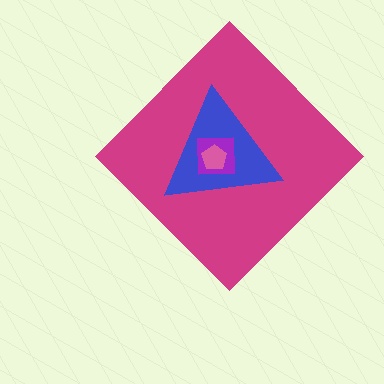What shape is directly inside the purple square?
The pink pentagon.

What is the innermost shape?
The pink pentagon.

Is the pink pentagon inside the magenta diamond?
Yes.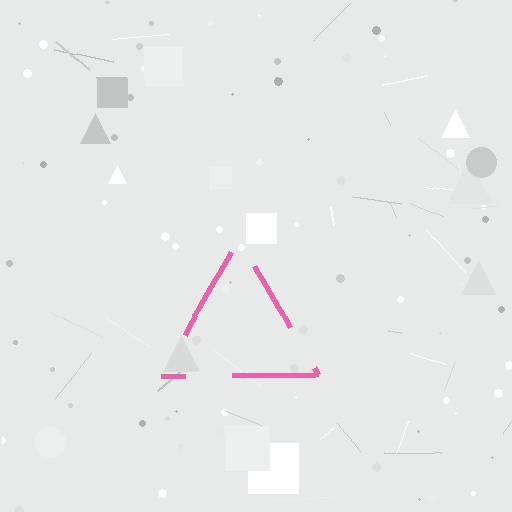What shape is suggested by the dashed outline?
The dashed outline suggests a triangle.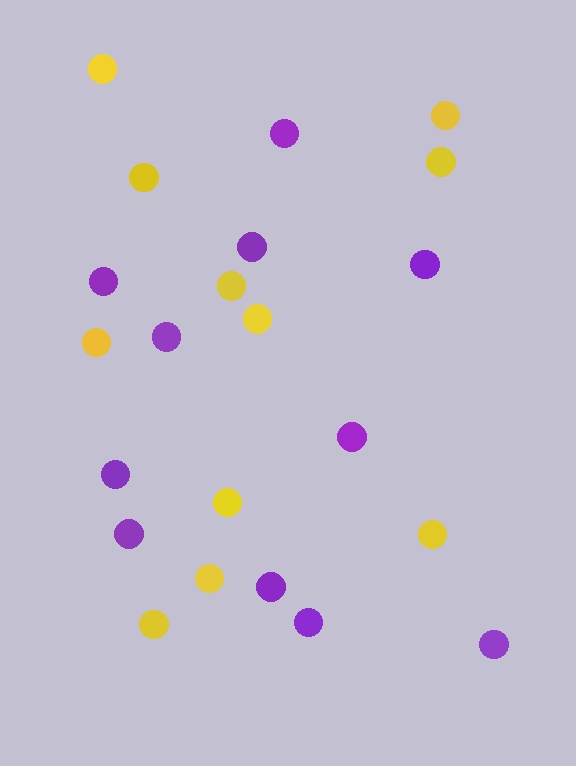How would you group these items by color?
There are 2 groups: one group of yellow circles (11) and one group of purple circles (11).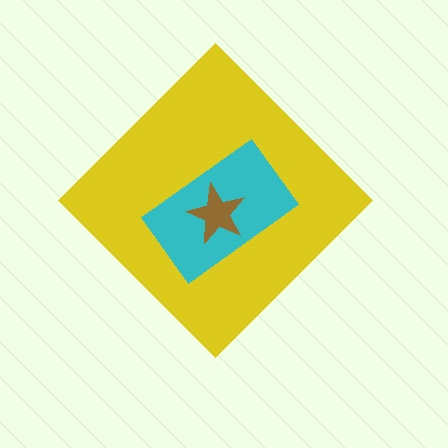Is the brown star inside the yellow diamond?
Yes.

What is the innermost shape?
The brown star.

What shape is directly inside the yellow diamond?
The cyan rectangle.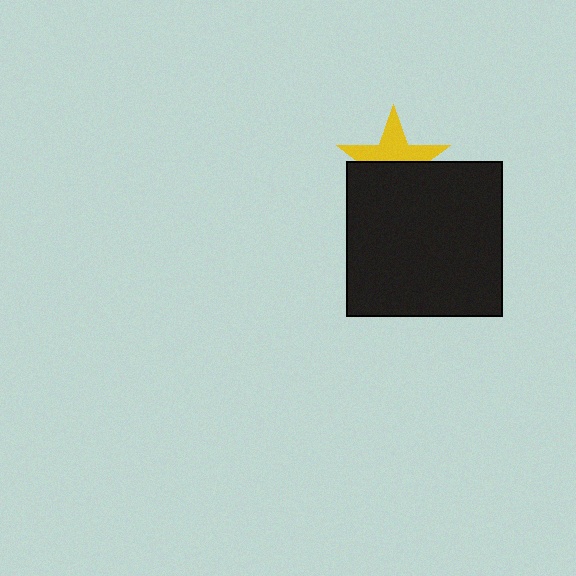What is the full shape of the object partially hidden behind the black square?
The partially hidden object is a yellow star.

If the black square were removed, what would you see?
You would see the complete yellow star.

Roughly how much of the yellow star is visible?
About half of it is visible (roughly 49%).